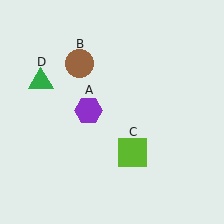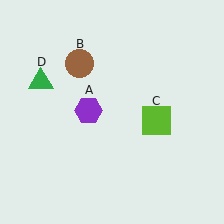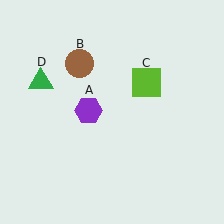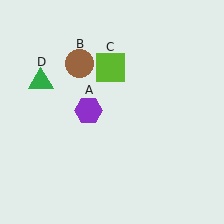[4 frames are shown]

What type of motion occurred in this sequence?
The lime square (object C) rotated counterclockwise around the center of the scene.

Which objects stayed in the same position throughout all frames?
Purple hexagon (object A) and brown circle (object B) and green triangle (object D) remained stationary.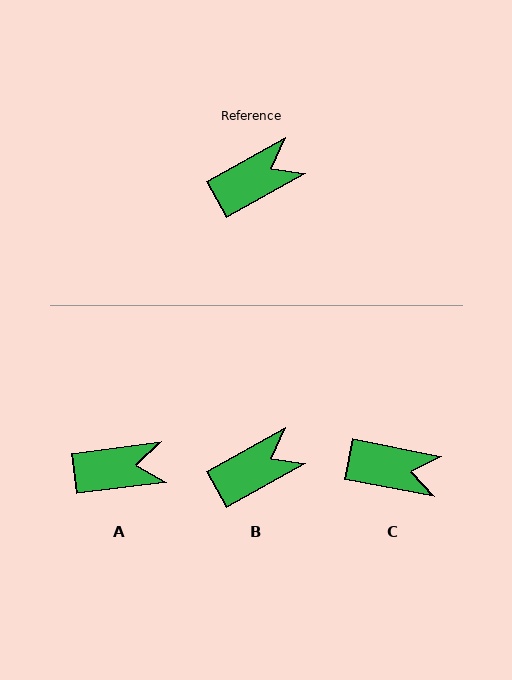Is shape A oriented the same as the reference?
No, it is off by about 22 degrees.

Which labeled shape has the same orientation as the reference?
B.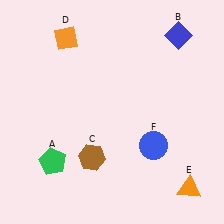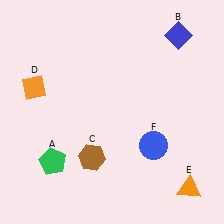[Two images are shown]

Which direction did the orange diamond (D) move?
The orange diamond (D) moved down.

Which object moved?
The orange diamond (D) moved down.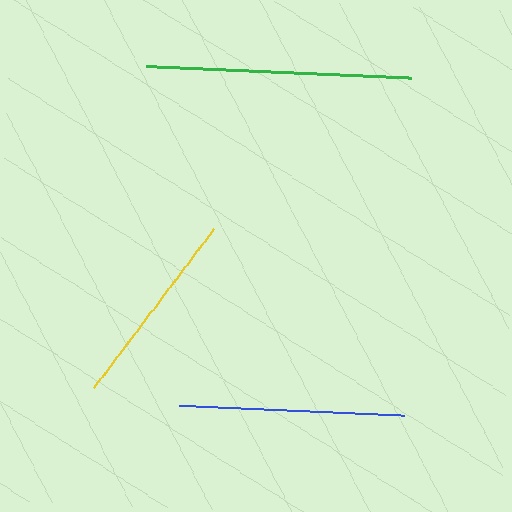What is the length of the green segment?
The green segment is approximately 266 pixels long.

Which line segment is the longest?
The green line is the longest at approximately 266 pixels.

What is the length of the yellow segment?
The yellow segment is approximately 199 pixels long.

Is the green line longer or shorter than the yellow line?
The green line is longer than the yellow line.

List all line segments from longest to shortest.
From longest to shortest: green, blue, yellow.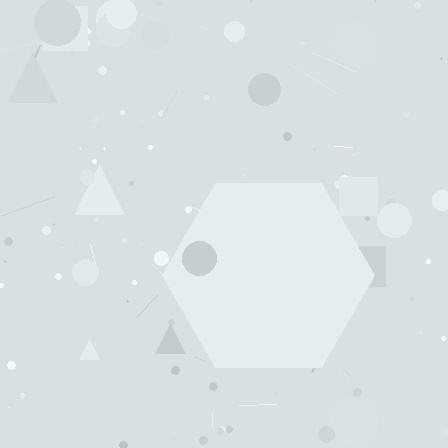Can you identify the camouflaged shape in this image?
The camouflaged shape is a hexagon.